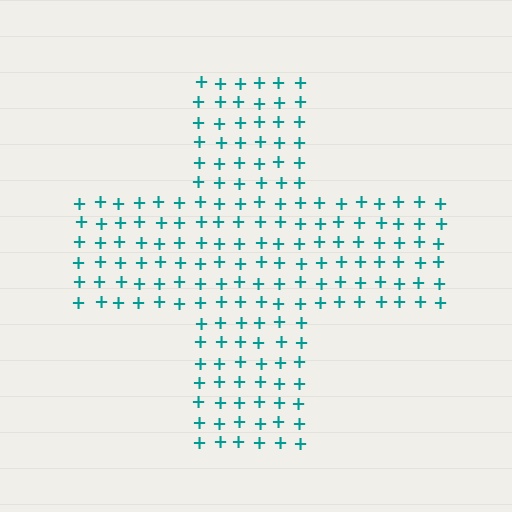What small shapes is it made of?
It is made of small plus signs.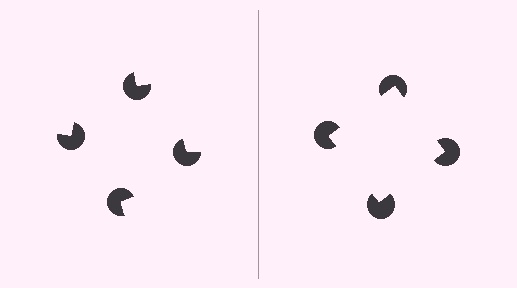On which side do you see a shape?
An illusory square appears on the right side. On the left side the wedge cuts are rotated, so no coherent shape forms.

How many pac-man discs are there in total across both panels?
8 — 4 on each side.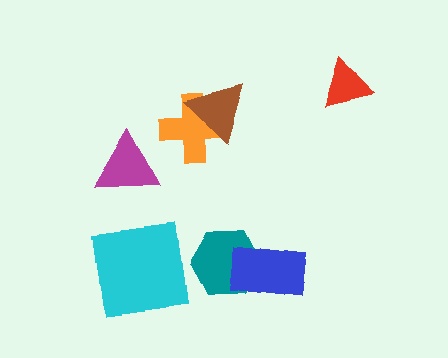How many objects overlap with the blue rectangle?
1 object overlaps with the blue rectangle.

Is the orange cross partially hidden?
Yes, it is partially covered by another shape.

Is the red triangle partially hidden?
No, no other shape covers it.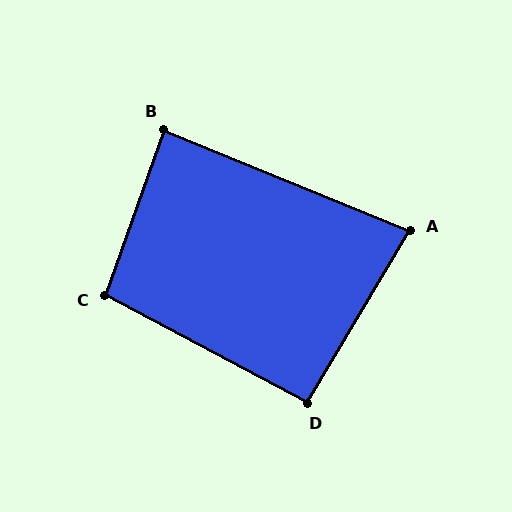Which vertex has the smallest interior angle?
A, at approximately 82 degrees.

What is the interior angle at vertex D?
Approximately 93 degrees (approximately right).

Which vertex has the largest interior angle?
C, at approximately 98 degrees.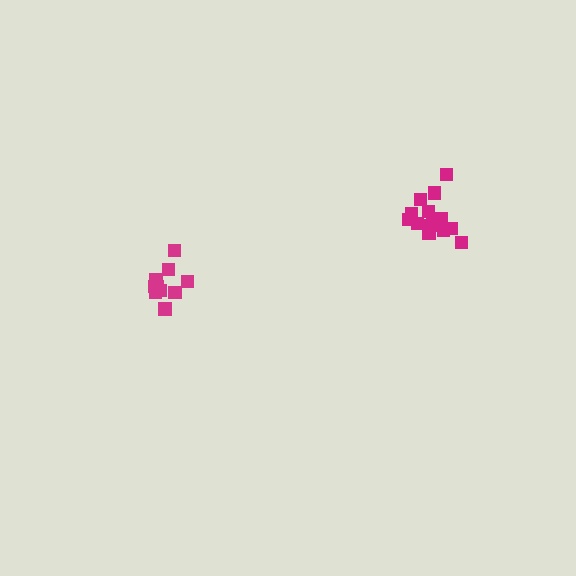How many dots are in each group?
Group 1: 16 dots, Group 2: 11 dots (27 total).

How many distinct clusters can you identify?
There are 2 distinct clusters.